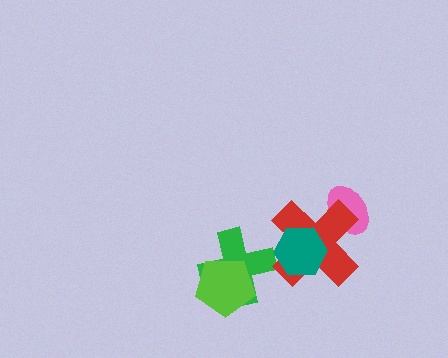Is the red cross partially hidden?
Yes, it is partially covered by another shape.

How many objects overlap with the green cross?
1 object overlaps with the green cross.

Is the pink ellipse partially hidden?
Yes, it is partially covered by another shape.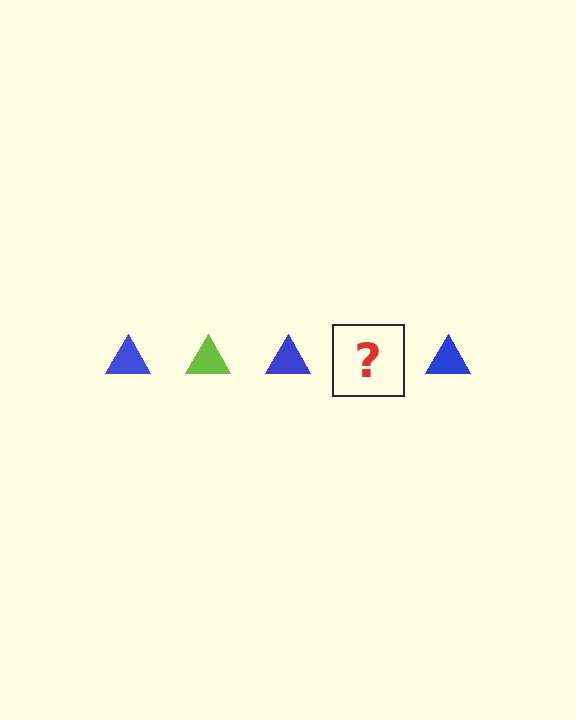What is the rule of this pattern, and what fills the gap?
The rule is that the pattern cycles through blue, lime triangles. The gap should be filled with a lime triangle.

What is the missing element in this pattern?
The missing element is a lime triangle.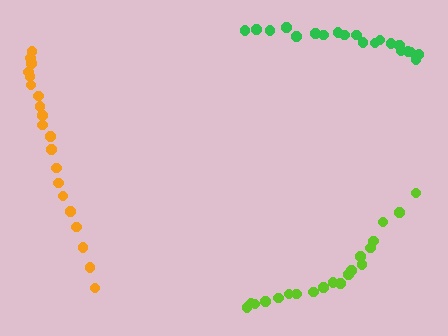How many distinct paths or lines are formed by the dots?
There are 3 distinct paths.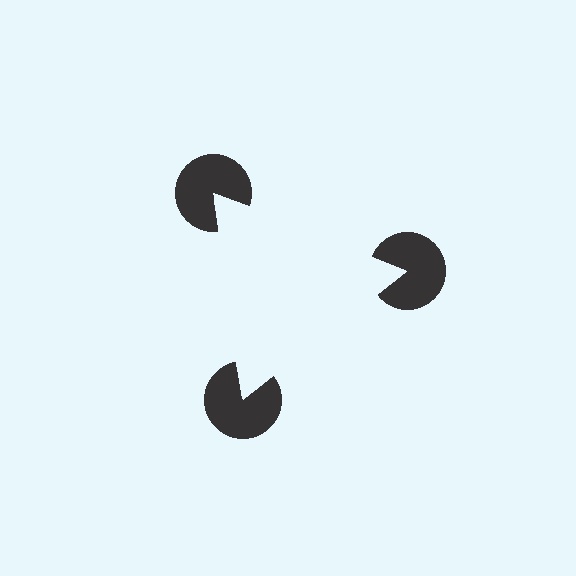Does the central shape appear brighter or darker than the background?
It typically appears slightly brighter than the background, even though no actual brightness change is drawn.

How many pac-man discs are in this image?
There are 3 — one at each vertex of the illusory triangle.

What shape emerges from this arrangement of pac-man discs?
An illusory triangle — its edges are inferred from the aligned wedge cuts in the pac-man discs, not physically drawn.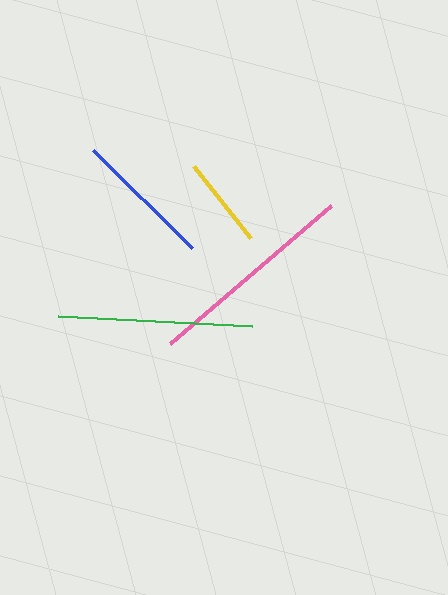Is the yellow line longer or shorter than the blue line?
The blue line is longer than the yellow line.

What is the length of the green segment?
The green segment is approximately 194 pixels long.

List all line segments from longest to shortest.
From longest to shortest: pink, green, blue, yellow.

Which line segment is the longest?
The pink line is the longest at approximately 212 pixels.